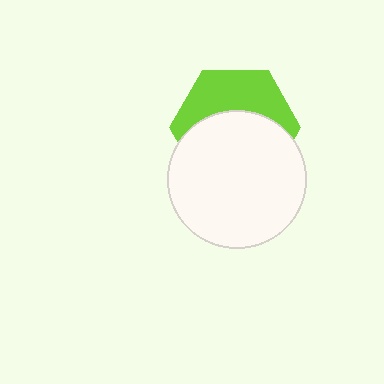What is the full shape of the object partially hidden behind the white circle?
The partially hidden object is a lime hexagon.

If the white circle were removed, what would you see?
You would see the complete lime hexagon.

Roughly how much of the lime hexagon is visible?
A small part of it is visible (roughly 43%).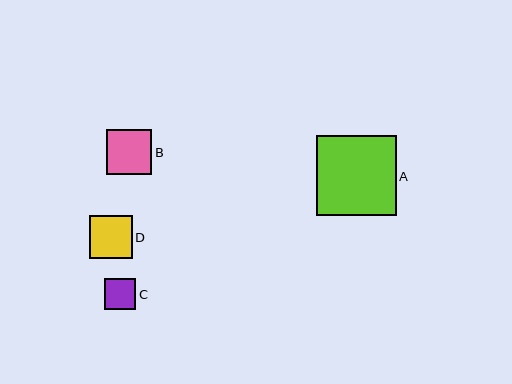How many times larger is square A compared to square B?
Square A is approximately 1.8 times the size of square B.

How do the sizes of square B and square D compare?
Square B and square D are approximately the same size.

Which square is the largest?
Square A is the largest with a size of approximately 80 pixels.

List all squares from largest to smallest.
From largest to smallest: A, B, D, C.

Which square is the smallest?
Square C is the smallest with a size of approximately 31 pixels.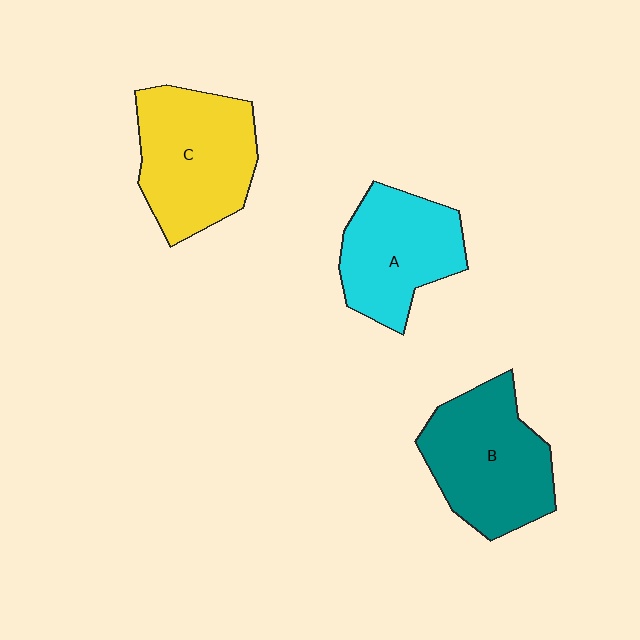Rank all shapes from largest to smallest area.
From largest to smallest: C (yellow), B (teal), A (cyan).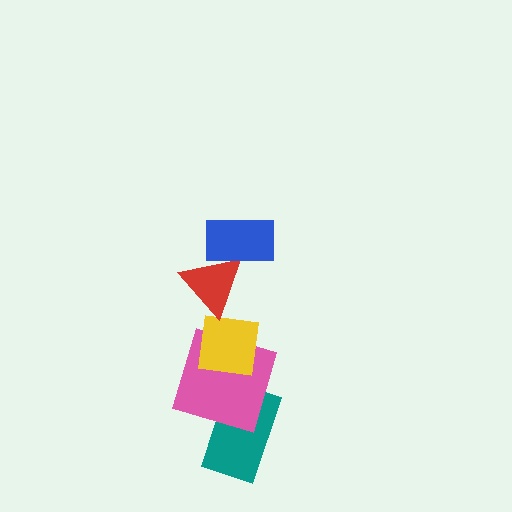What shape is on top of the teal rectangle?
The pink square is on top of the teal rectangle.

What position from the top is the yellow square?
The yellow square is 3rd from the top.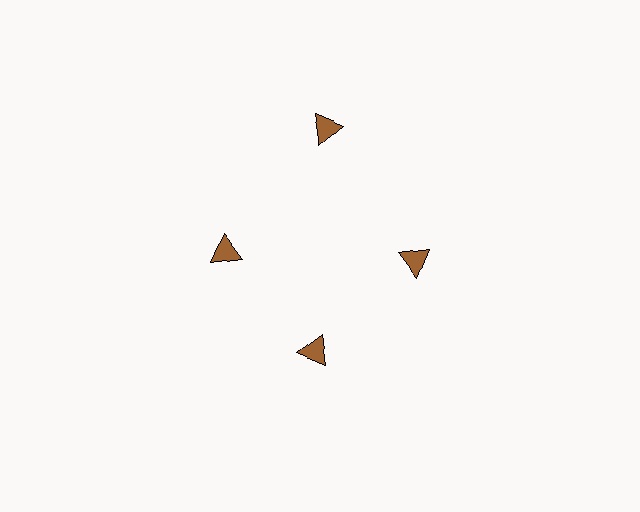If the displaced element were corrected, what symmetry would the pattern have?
It would have 4-fold rotational symmetry — the pattern would map onto itself every 90 degrees.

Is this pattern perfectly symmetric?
No. The 4 brown triangles are arranged in a ring, but one element near the 12 o'clock position is pushed outward from the center, breaking the 4-fold rotational symmetry.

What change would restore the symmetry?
The symmetry would be restored by moving it inward, back onto the ring so that all 4 triangles sit at equal angles and equal distance from the center.